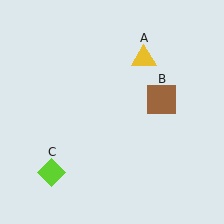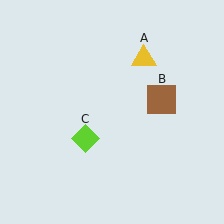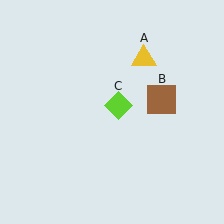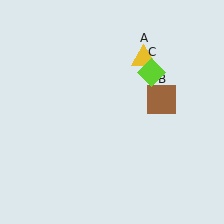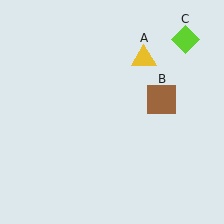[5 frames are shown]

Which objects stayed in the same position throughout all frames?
Yellow triangle (object A) and brown square (object B) remained stationary.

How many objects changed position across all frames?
1 object changed position: lime diamond (object C).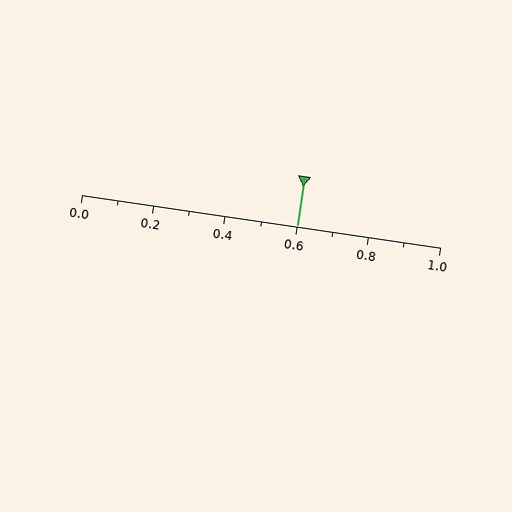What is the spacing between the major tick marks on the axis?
The major ticks are spaced 0.2 apart.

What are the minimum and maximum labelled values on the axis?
The axis runs from 0.0 to 1.0.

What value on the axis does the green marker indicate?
The marker indicates approximately 0.6.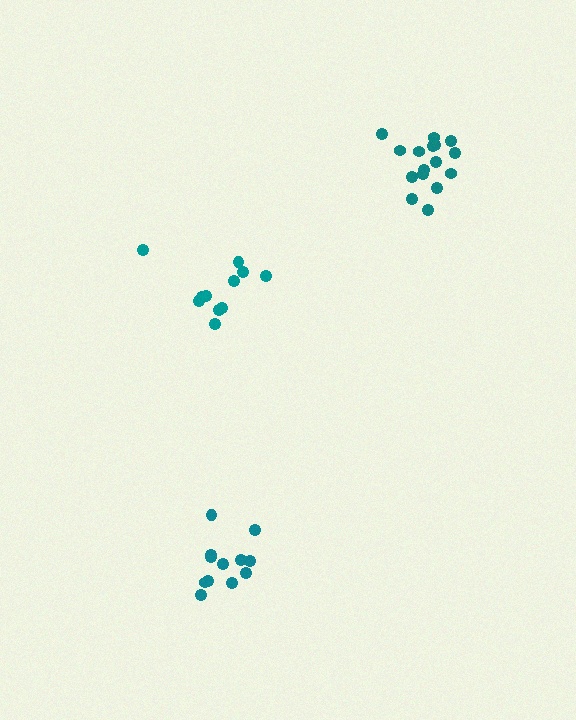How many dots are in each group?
Group 1: 16 dots, Group 2: 11 dots, Group 3: 12 dots (39 total).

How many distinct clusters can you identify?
There are 3 distinct clusters.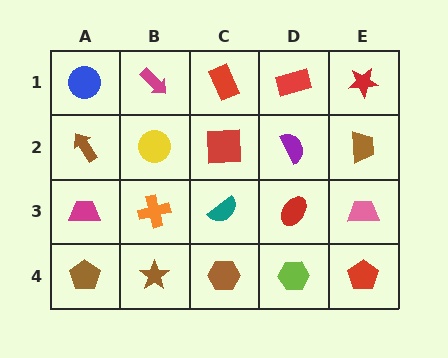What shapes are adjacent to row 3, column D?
A purple semicircle (row 2, column D), a lime hexagon (row 4, column D), a teal semicircle (row 3, column C), a pink trapezoid (row 3, column E).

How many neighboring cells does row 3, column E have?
3.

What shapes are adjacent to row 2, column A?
A blue circle (row 1, column A), a magenta trapezoid (row 3, column A), a yellow circle (row 2, column B).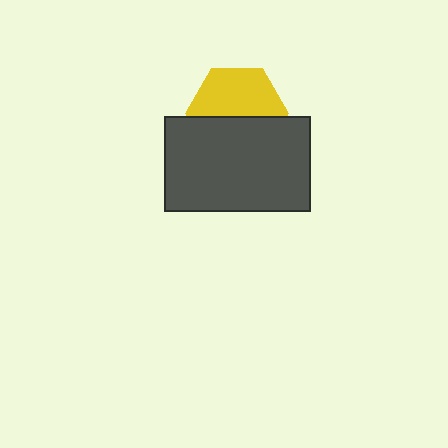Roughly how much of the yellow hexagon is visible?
About half of it is visible (roughly 54%).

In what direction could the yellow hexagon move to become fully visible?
The yellow hexagon could move up. That would shift it out from behind the dark gray rectangle entirely.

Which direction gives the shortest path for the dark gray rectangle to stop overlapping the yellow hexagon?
Moving down gives the shortest separation.